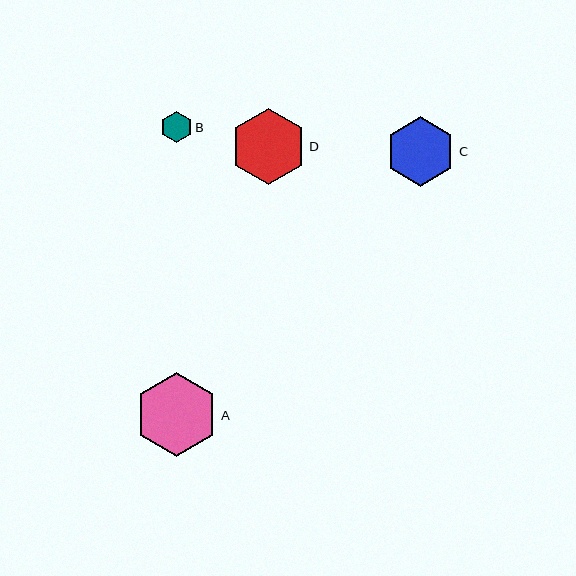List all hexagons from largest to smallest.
From largest to smallest: A, D, C, B.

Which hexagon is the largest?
Hexagon A is the largest with a size of approximately 83 pixels.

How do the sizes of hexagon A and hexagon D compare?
Hexagon A and hexagon D are approximately the same size.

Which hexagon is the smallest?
Hexagon B is the smallest with a size of approximately 32 pixels.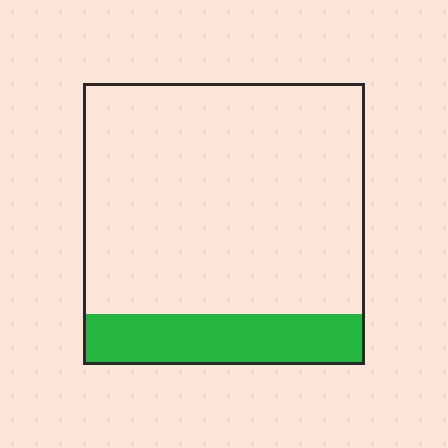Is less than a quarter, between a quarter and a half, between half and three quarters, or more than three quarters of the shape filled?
Less than a quarter.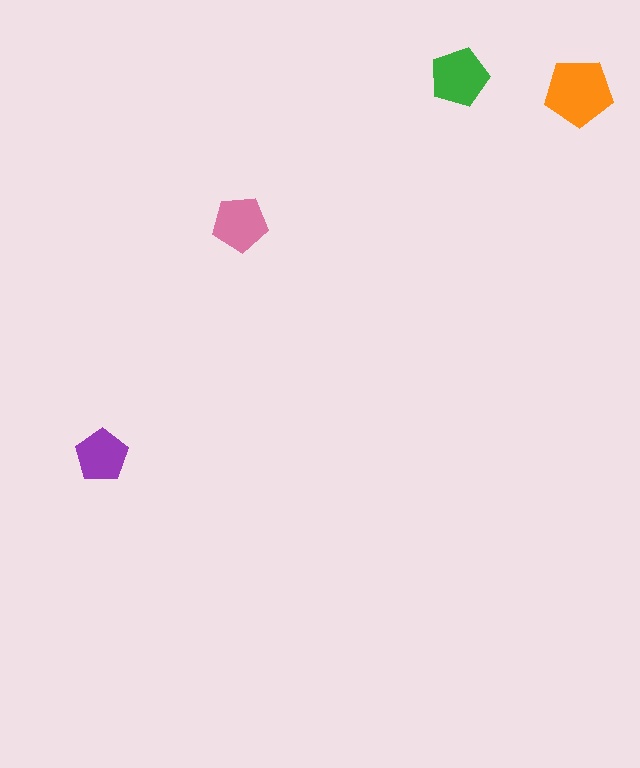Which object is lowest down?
The purple pentagon is bottommost.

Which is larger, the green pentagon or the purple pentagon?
The green one.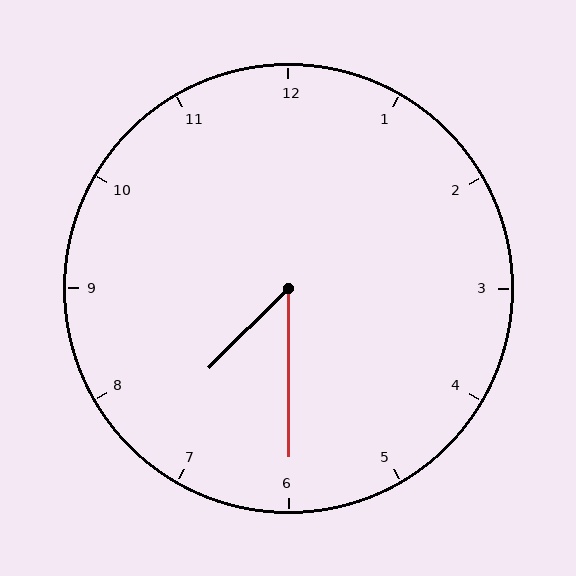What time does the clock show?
7:30.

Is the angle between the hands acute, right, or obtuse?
It is acute.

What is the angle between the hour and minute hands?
Approximately 45 degrees.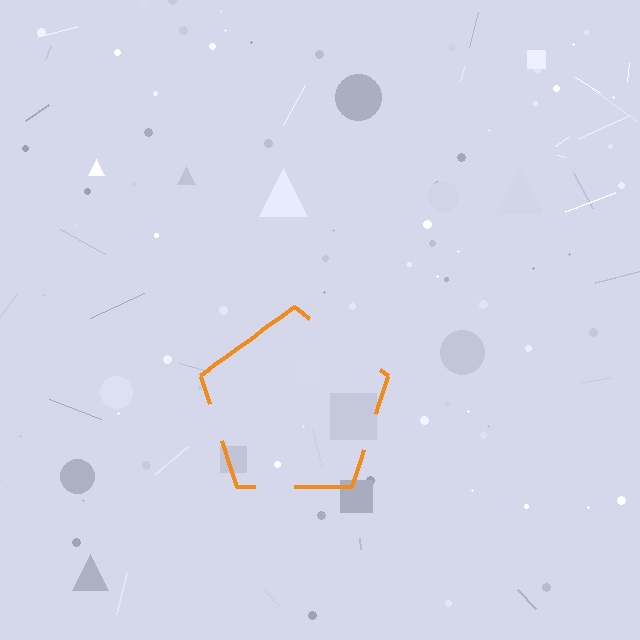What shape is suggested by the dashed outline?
The dashed outline suggests a pentagon.